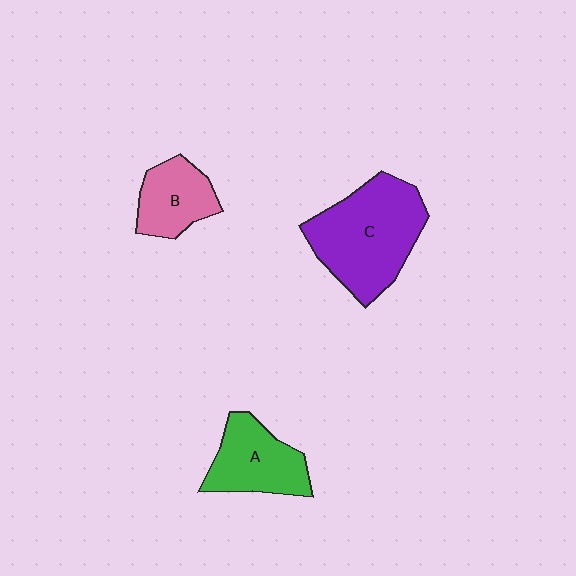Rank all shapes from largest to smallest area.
From largest to smallest: C (purple), A (green), B (pink).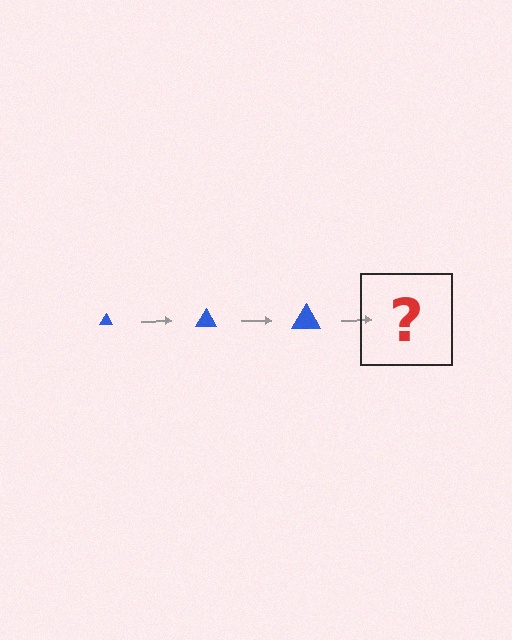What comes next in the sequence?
The next element should be a blue triangle, larger than the previous one.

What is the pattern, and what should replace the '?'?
The pattern is that the triangle gets progressively larger each step. The '?' should be a blue triangle, larger than the previous one.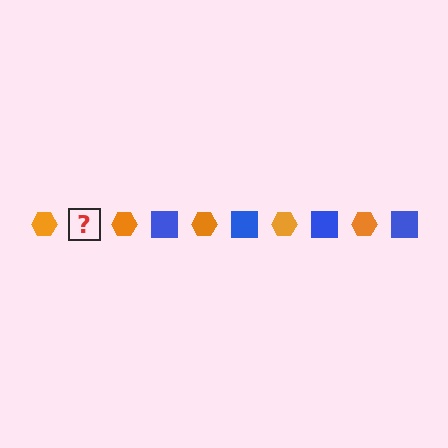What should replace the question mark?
The question mark should be replaced with a blue square.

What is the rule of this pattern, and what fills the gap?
The rule is that the pattern alternates between orange hexagon and blue square. The gap should be filled with a blue square.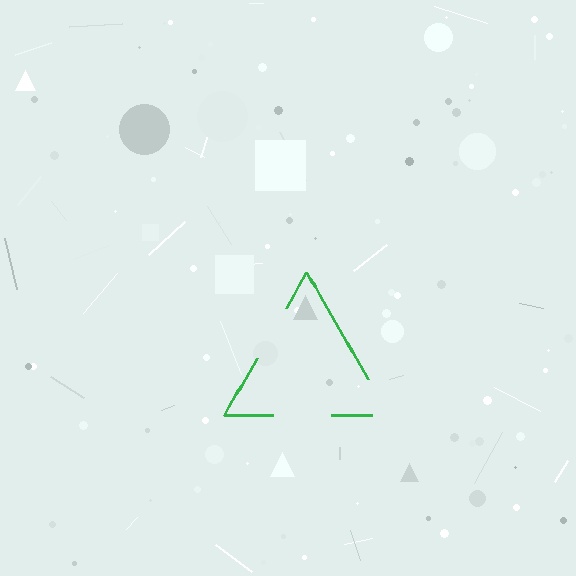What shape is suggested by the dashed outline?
The dashed outline suggests a triangle.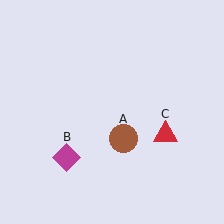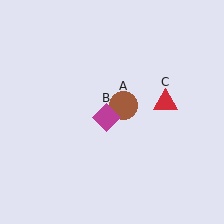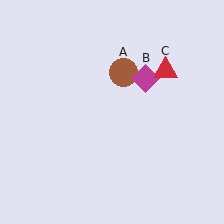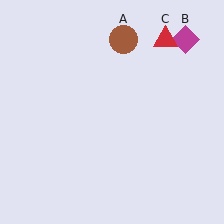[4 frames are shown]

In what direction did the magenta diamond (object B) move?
The magenta diamond (object B) moved up and to the right.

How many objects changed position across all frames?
3 objects changed position: brown circle (object A), magenta diamond (object B), red triangle (object C).